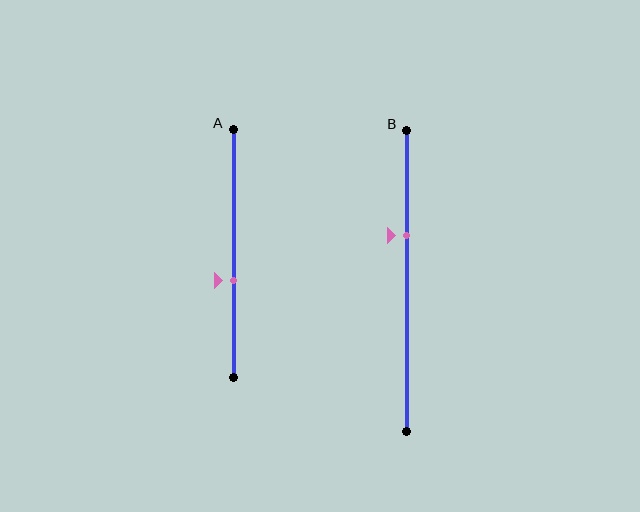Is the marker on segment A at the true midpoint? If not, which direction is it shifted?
No, the marker on segment A is shifted downward by about 11% of the segment length.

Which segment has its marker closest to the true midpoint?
Segment A has its marker closest to the true midpoint.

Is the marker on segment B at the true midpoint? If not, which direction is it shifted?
No, the marker on segment B is shifted upward by about 15% of the segment length.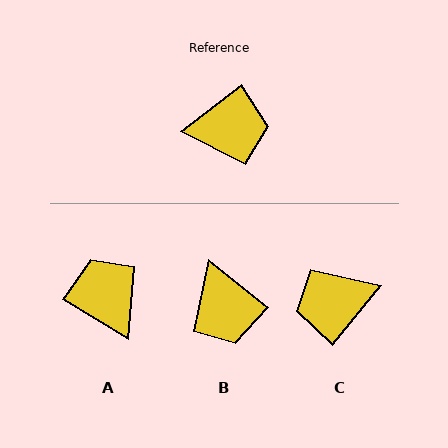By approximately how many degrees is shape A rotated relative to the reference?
Approximately 112 degrees counter-clockwise.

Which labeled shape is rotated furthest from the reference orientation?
C, about 166 degrees away.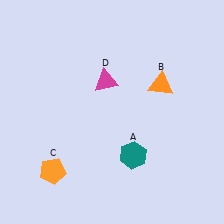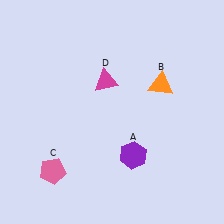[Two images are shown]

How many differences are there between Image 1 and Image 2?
There are 2 differences between the two images.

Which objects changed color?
A changed from teal to purple. C changed from orange to pink.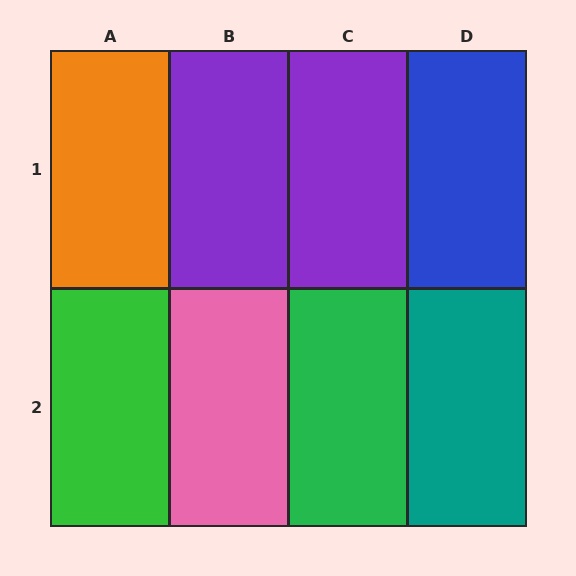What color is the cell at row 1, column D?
Blue.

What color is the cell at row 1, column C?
Purple.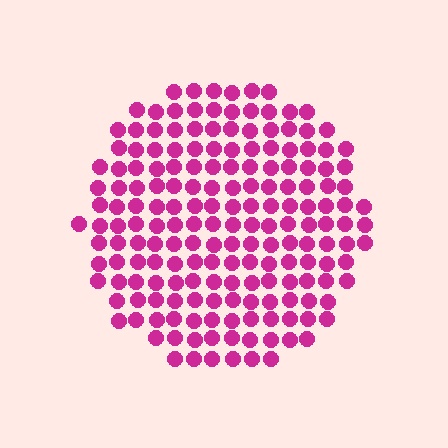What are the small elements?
The small elements are circles.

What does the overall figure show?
The overall figure shows a circle.